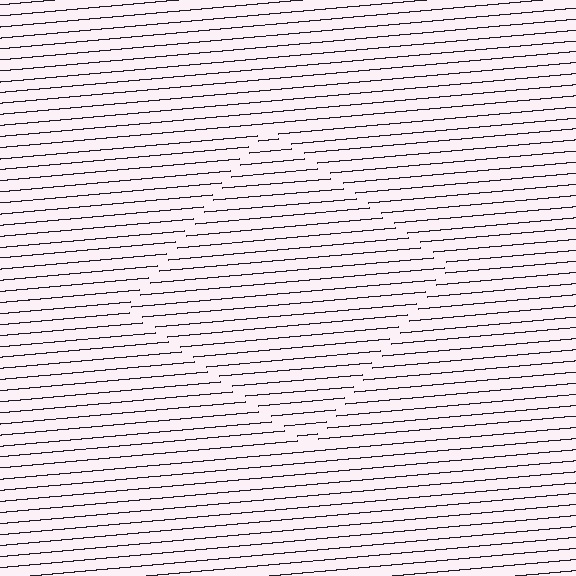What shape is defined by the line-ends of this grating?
An illusory square. The interior of the shape contains the same grating, shifted by half a period — the contour is defined by the phase discontinuity where line-ends from the inner and outer gratings abut.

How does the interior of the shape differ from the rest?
The interior of the shape contains the same grating, shifted by half a period — the contour is defined by the phase discontinuity where line-ends from the inner and outer gratings abut.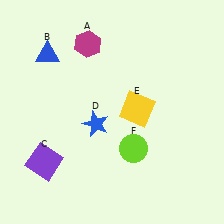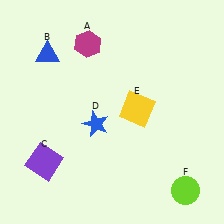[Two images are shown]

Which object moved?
The lime circle (F) moved right.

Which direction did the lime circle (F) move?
The lime circle (F) moved right.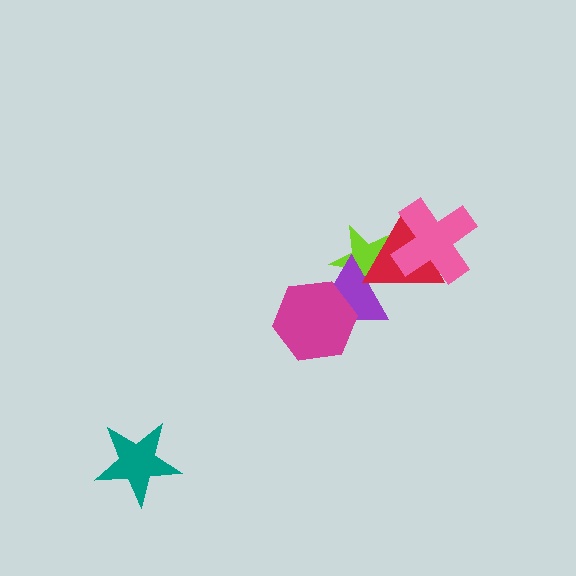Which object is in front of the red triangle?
The pink cross is in front of the red triangle.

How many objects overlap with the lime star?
3 objects overlap with the lime star.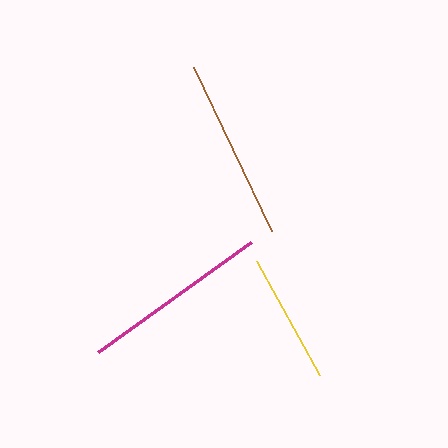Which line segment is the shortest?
The yellow line is the shortest at approximately 129 pixels.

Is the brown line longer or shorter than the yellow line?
The brown line is longer than the yellow line.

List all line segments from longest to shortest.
From longest to shortest: magenta, brown, yellow.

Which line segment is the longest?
The magenta line is the longest at approximately 188 pixels.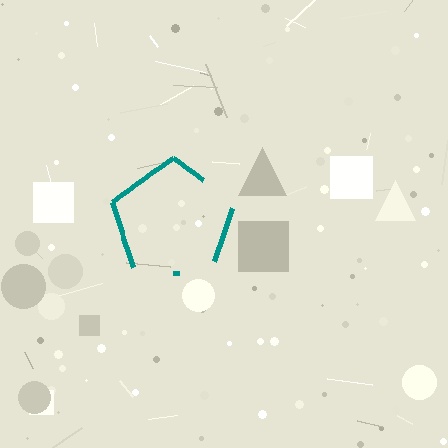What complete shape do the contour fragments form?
The contour fragments form a pentagon.